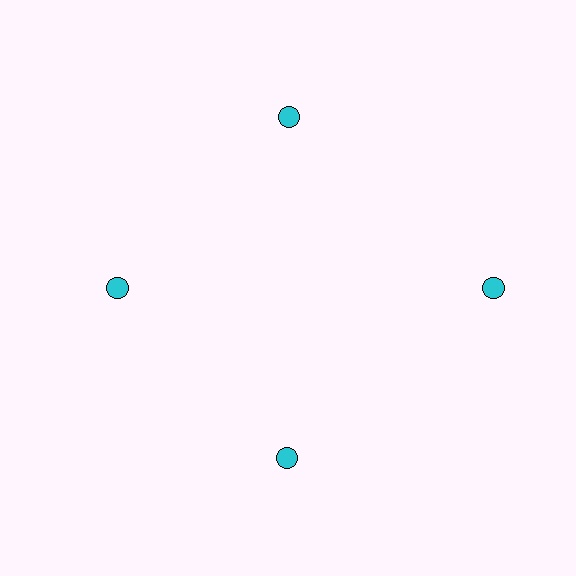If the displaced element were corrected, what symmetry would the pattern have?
It would have 4-fold rotational symmetry — the pattern would map onto itself every 90 degrees.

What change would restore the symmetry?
The symmetry would be restored by moving it inward, back onto the ring so that all 4 circles sit at equal angles and equal distance from the center.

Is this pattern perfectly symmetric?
No. The 4 cyan circles are arranged in a ring, but one element near the 3 o'clock position is pushed outward from the center, breaking the 4-fold rotational symmetry.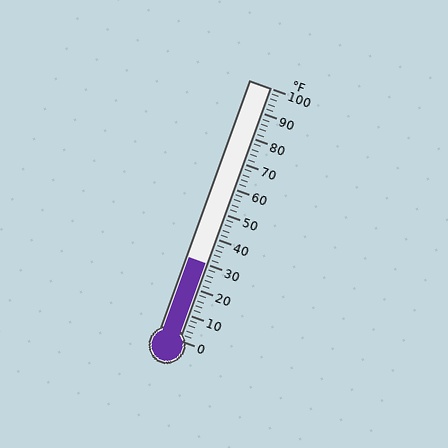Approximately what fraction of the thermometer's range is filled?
The thermometer is filled to approximately 30% of its range.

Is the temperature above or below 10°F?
The temperature is above 10°F.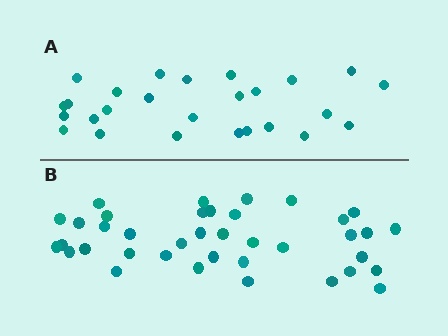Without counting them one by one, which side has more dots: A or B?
Region B (the bottom region) has more dots.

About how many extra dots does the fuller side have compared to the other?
Region B has roughly 12 or so more dots than region A.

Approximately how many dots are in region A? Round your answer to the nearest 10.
About 30 dots. (The exact count is 26, which rounds to 30.)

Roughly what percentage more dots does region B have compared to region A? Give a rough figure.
About 45% more.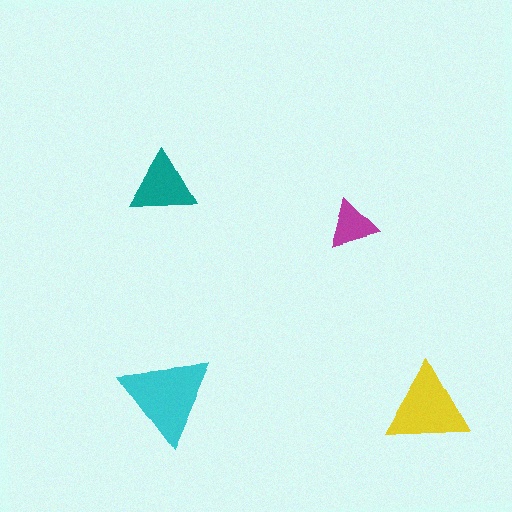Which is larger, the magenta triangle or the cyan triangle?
The cyan one.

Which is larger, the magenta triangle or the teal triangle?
The teal one.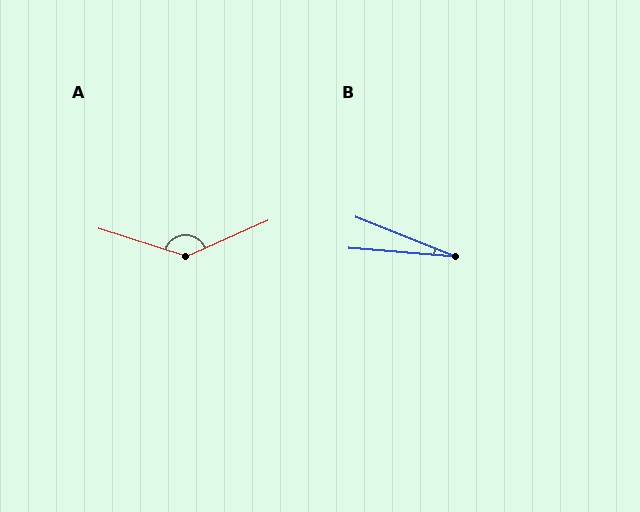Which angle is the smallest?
B, at approximately 17 degrees.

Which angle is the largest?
A, at approximately 139 degrees.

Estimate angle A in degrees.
Approximately 139 degrees.